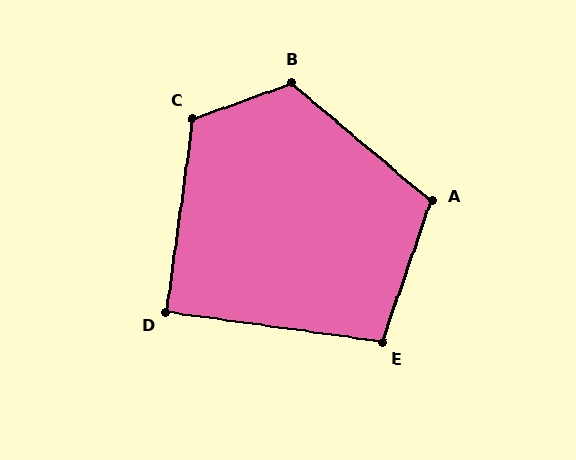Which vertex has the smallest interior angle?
D, at approximately 90 degrees.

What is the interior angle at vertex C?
Approximately 117 degrees (obtuse).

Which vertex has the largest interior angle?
B, at approximately 120 degrees.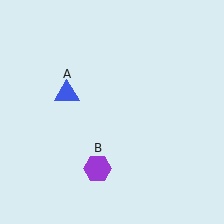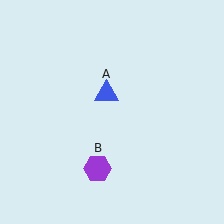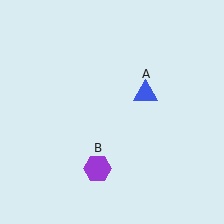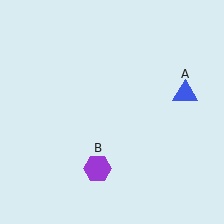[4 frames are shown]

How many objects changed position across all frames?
1 object changed position: blue triangle (object A).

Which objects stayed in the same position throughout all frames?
Purple hexagon (object B) remained stationary.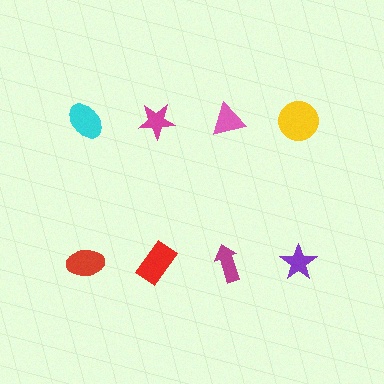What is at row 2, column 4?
A purple star.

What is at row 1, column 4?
A yellow circle.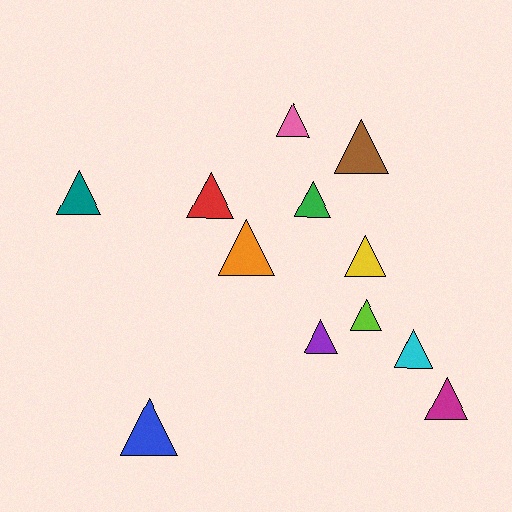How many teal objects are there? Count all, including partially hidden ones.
There is 1 teal object.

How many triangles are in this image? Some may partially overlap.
There are 12 triangles.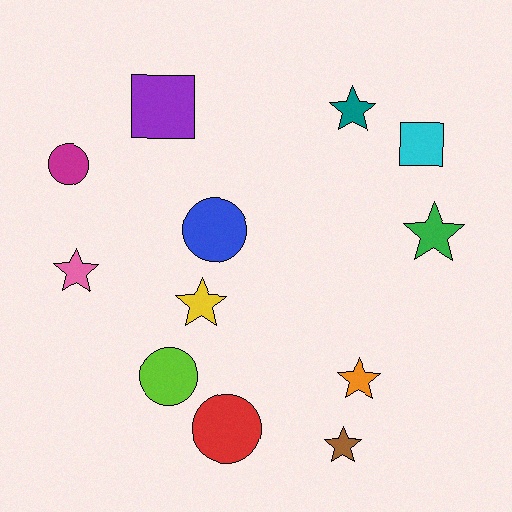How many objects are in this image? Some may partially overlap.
There are 12 objects.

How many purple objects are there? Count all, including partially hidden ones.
There is 1 purple object.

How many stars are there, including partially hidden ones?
There are 6 stars.